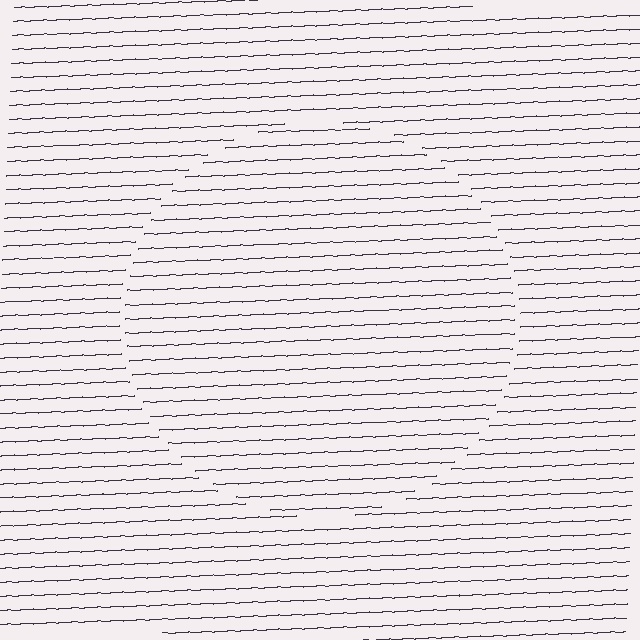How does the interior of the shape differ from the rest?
The interior of the shape contains the same grating, shifted by half a period — the contour is defined by the phase discontinuity where line-ends from the inner and outer gratings abut.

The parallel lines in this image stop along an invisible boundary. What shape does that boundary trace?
An illusory circle. The interior of the shape contains the same grating, shifted by half a period — the contour is defined by the phase discontinuity where line-ends from the inner and outer gratings abut.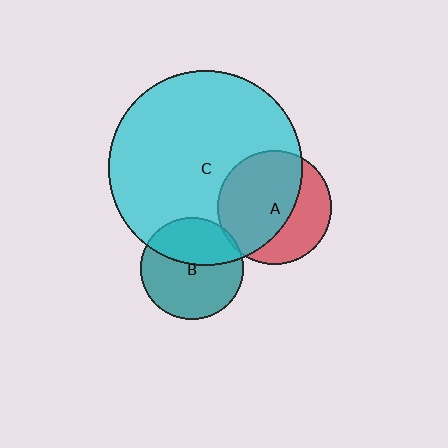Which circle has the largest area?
Circle C (cyan).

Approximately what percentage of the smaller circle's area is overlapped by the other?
Approximately 5%.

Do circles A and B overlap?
Yes.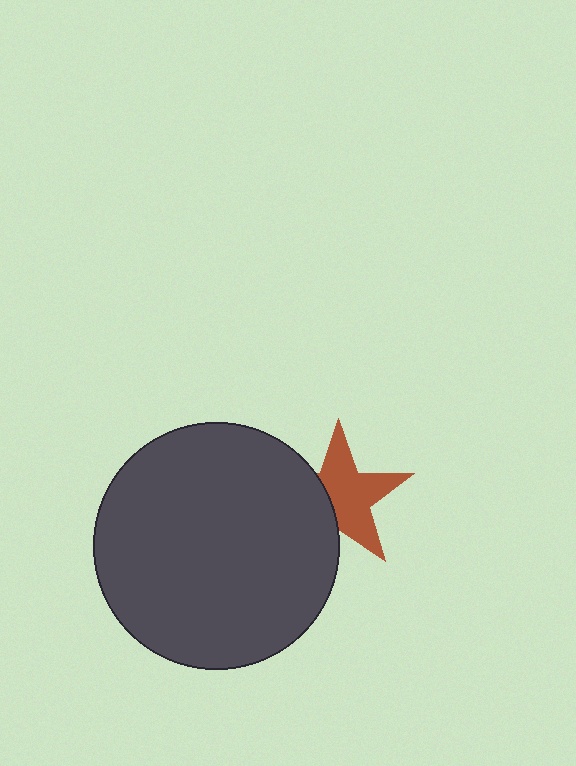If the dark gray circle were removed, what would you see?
You would see the complete brown star.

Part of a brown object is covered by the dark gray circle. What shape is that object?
It is a star.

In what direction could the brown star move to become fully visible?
The brown star could move right. That would shift it out from behind the dark gray circle entirely.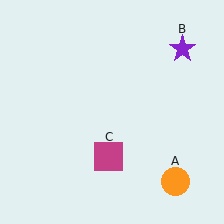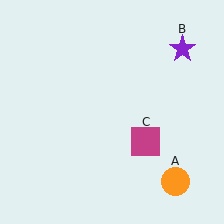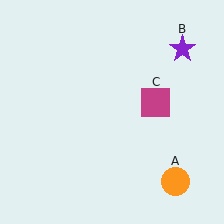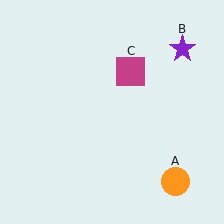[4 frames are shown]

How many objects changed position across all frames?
1 object changed position: magenta square (object C).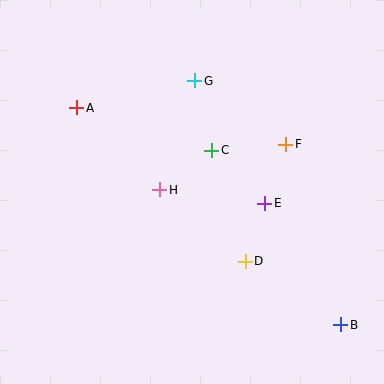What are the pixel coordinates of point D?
Point D is at (245, 261).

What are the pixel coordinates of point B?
Point B is at (341, 325).